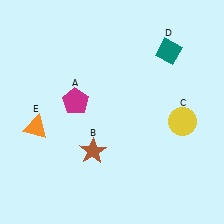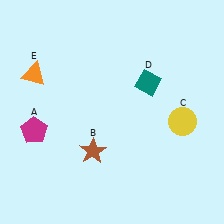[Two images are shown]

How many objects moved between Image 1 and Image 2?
3 objects moved between the two images.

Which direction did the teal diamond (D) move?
The teal diamond (D) moved down.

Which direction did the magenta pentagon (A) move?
The magenta pentagon (A) moved left.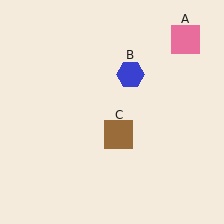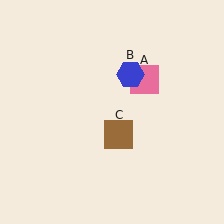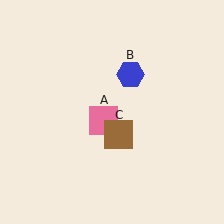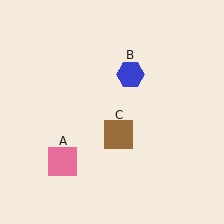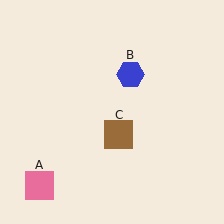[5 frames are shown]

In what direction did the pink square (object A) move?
The pink square (object A) moved down and to the left.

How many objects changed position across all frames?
1 object changed position: pink square (object A).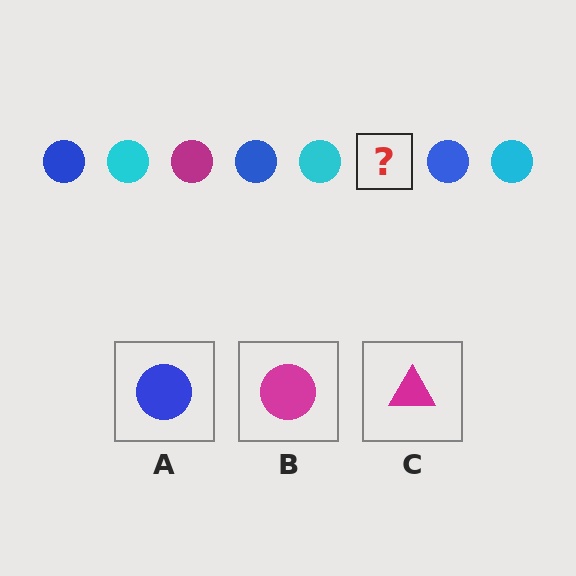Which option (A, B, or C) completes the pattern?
B.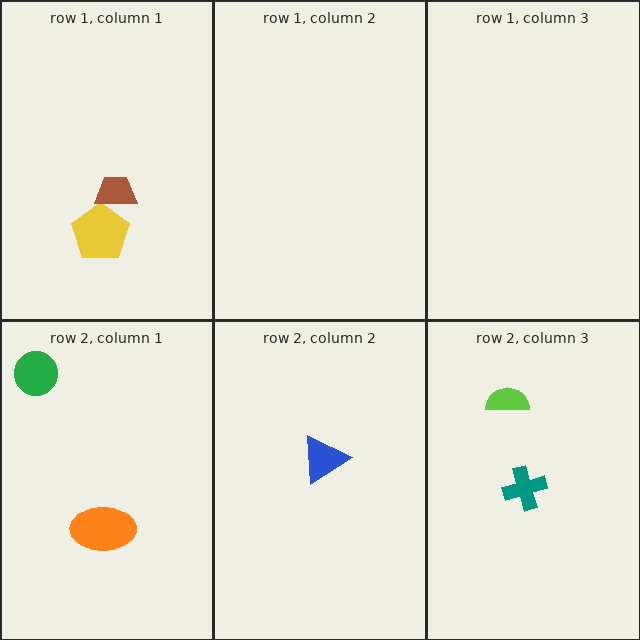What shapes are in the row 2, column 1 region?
The green circle, the orange ellipse.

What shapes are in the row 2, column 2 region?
The blue triangle.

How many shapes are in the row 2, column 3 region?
2.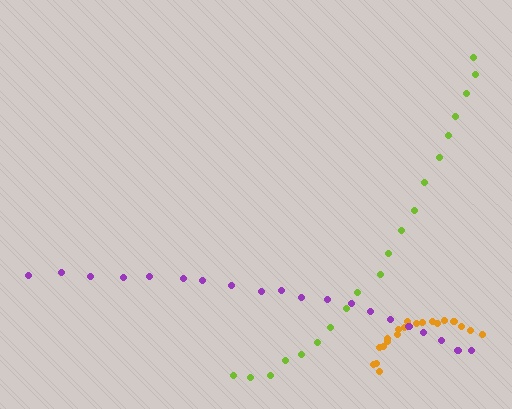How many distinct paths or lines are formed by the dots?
There are 3 distinct paths.